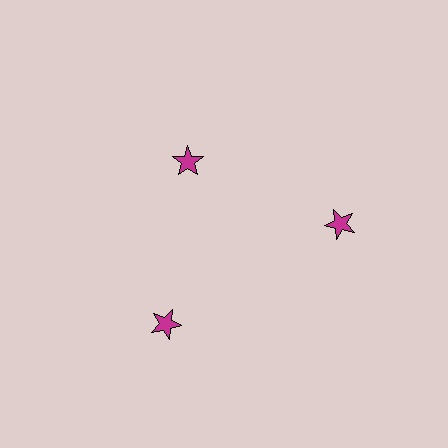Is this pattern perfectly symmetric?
No. The 3 magenta stars are arranged in a ring, but one element near the 11 o'clock position is pulled inward toward the center, breaking the 3-fold rotational symmetry.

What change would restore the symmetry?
The symmetry would be restored by moving it outward, back onto the ring so that all 3 stars sit at equal angles and equal distance from the center.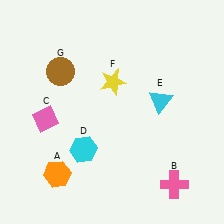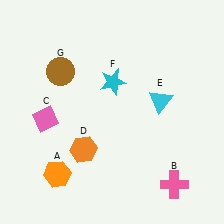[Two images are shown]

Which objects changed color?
D changed from cyan to orange. F changed from yellow to cyan.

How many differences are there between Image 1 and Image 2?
There are 2 differences between the two images.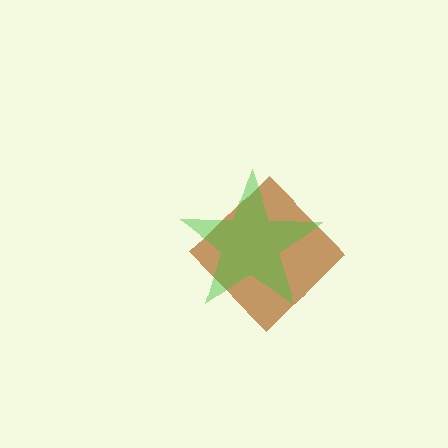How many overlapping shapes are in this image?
There are 2 overlapping shapes in the image.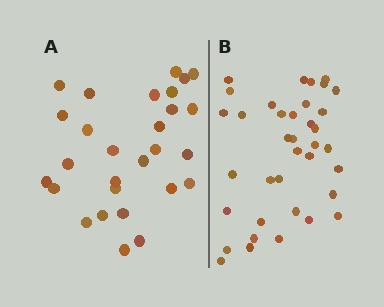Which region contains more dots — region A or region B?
Region B (the right region) has more dots.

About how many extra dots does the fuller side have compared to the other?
Region B has roughly 8 or so more dots than region A.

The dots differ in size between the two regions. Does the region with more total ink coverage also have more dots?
No. Region A has more total ink coverage because its dots are larger, but region B actually contains more individual dots. Total area can be misleading — the number of items is what matters here.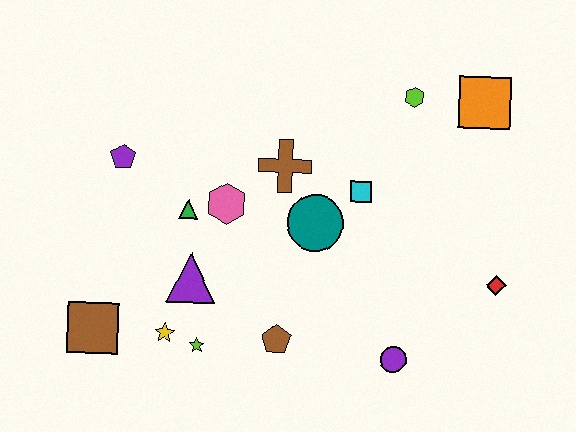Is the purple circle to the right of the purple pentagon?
Yes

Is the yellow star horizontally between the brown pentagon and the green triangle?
No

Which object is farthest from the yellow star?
The orange square is farthest from the yellow star.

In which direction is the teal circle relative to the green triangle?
The teal circle is to the right of the green triangle.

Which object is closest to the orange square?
The lime hexagon is closest to the orange square.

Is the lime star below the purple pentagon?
Yes